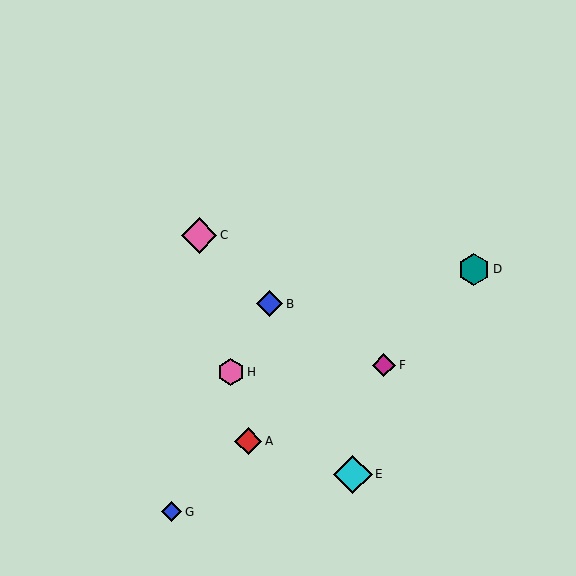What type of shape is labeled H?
Shape H is a pink hexagon.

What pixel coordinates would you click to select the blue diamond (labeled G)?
Click at (171, 512) to select the blue diamond G.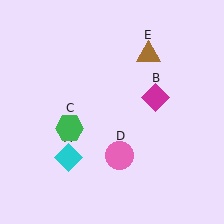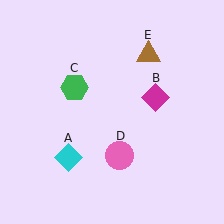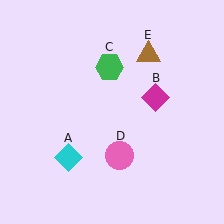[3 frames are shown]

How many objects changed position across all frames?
1 object changed position: green hexagon (object C).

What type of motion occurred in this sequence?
The green hexagon (object C) rotated clockwise around the center of the scene.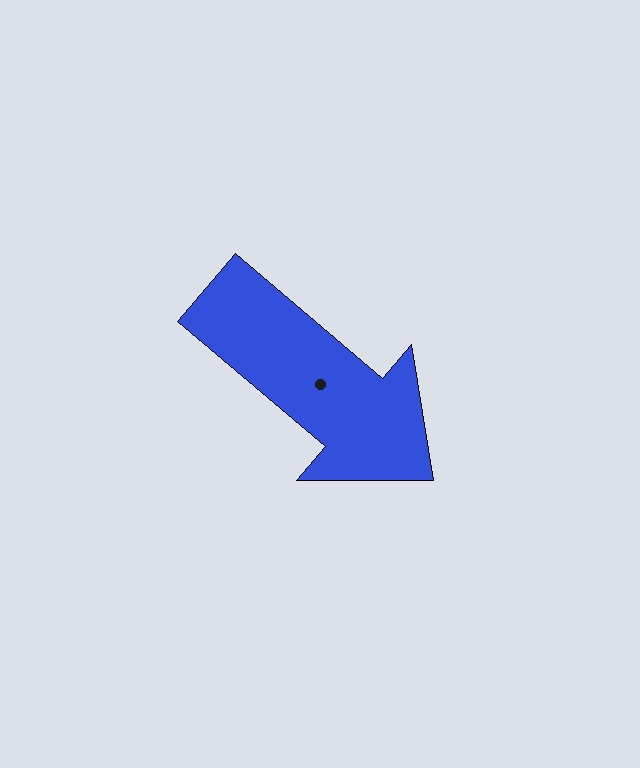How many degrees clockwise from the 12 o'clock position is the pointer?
Approximately 130 degrees.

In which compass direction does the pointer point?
Southeast.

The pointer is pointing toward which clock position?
Roughly 4 o'clock.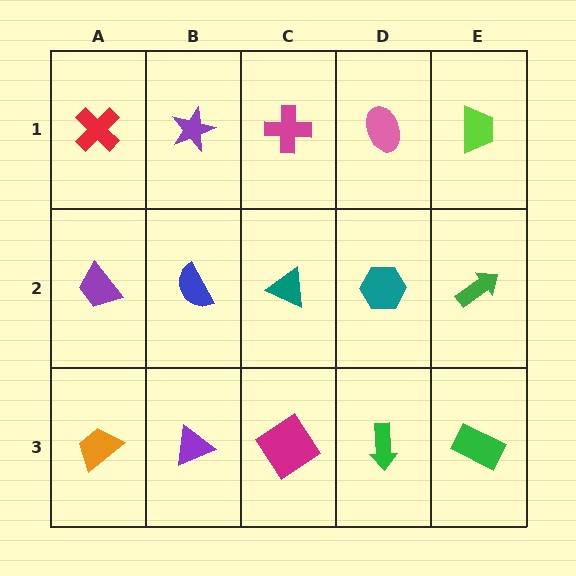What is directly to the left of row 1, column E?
A pink ellipse.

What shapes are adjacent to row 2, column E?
A lime trapezoid (row 1, column E), a green rectangle (row 3, column E), a teal hexagon (row 2, column D).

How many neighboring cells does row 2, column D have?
4.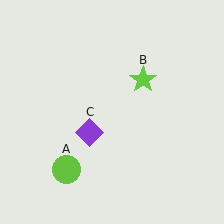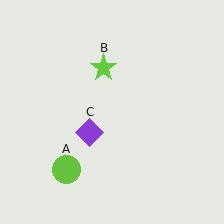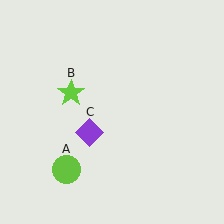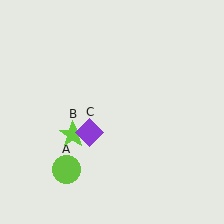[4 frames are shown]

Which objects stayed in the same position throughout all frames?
Lime circle (object A) and purple diamond (object C) remained stationary.